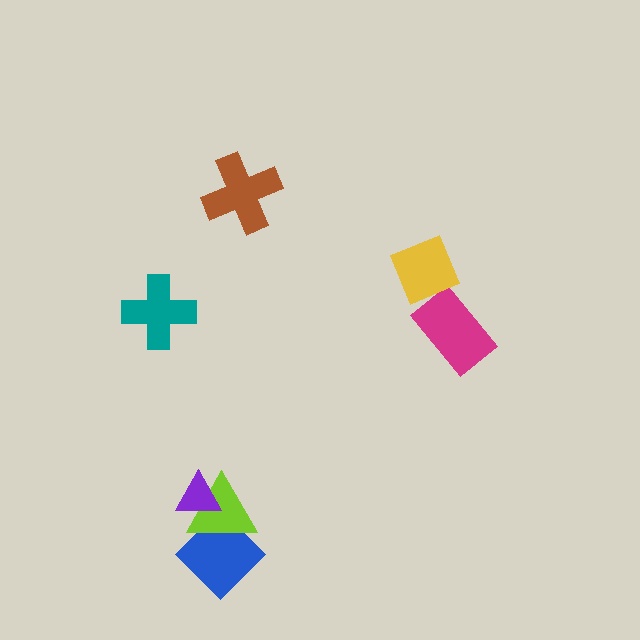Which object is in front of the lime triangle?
The purple triangle is in front of the lime triangle.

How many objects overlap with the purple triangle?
2 objects overlap with the purple triangle.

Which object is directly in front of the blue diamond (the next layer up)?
The lime triangle is directly in front of the blue diamond.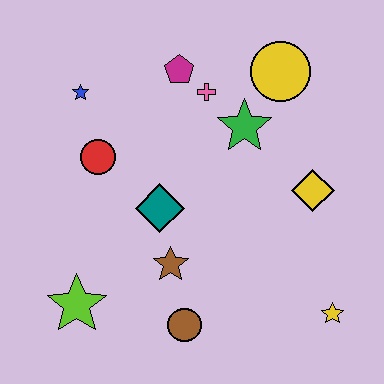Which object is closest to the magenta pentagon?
The pink cross is closest to the magenta pentagon.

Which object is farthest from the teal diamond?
The yellow star is farthest from the teal diamond.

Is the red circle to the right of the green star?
No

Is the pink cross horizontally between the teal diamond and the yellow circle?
Yes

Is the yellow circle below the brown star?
No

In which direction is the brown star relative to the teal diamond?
The brown star is below the teal diamond.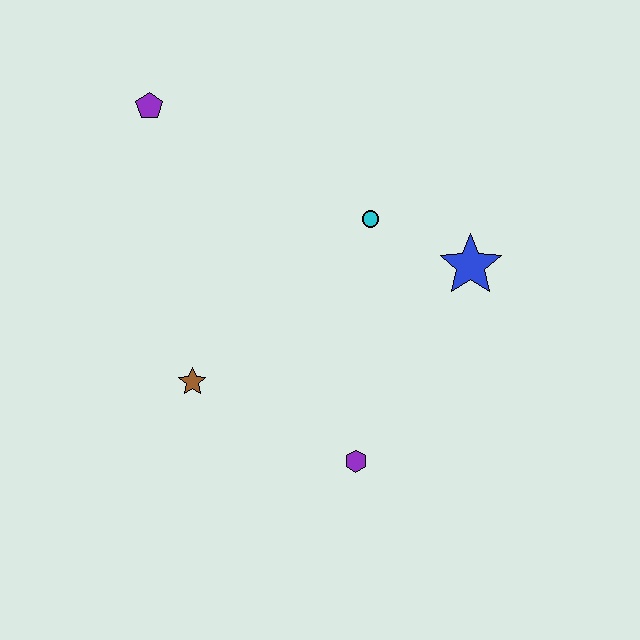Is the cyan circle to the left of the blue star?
Yes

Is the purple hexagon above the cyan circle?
No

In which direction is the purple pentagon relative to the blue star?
The purple pentagon is to the left of the blue star.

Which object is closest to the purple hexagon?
The brown star is closest to the purple hexagon.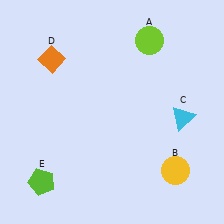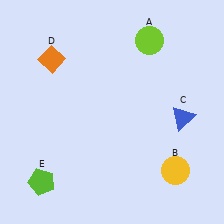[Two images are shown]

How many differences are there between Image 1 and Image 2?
There is 1 difference between the two images.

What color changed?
The triangle (C) changed from cyan in Image 1 to blue in Image 2.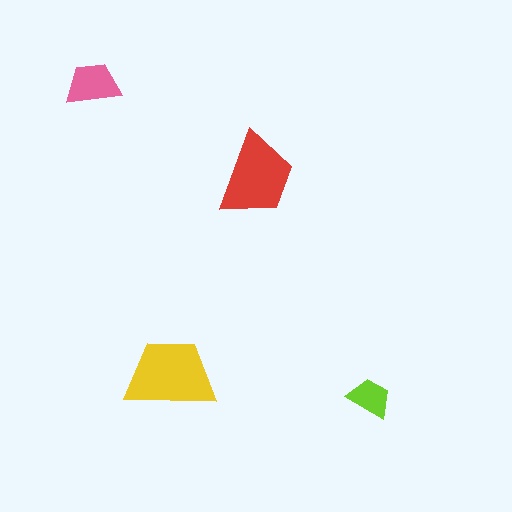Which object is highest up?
The pink trapezoid is topmost.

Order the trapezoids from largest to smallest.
the yellow one, the red one, the pink one, the lime one.